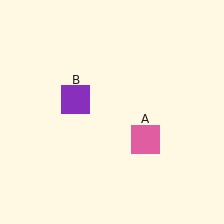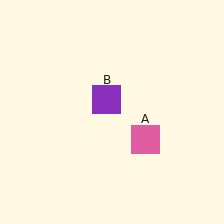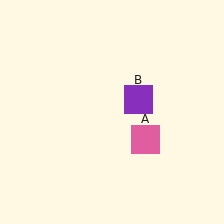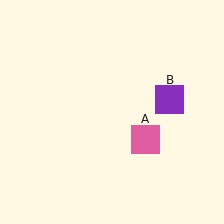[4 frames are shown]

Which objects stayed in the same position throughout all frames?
Pink square (object A) remained stationary.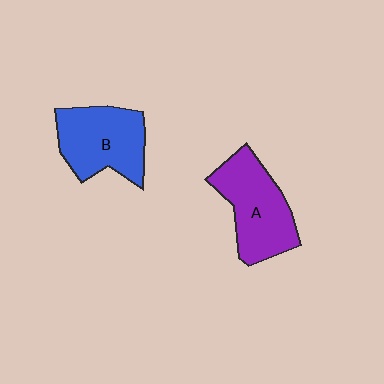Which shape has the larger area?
Shape A (purple).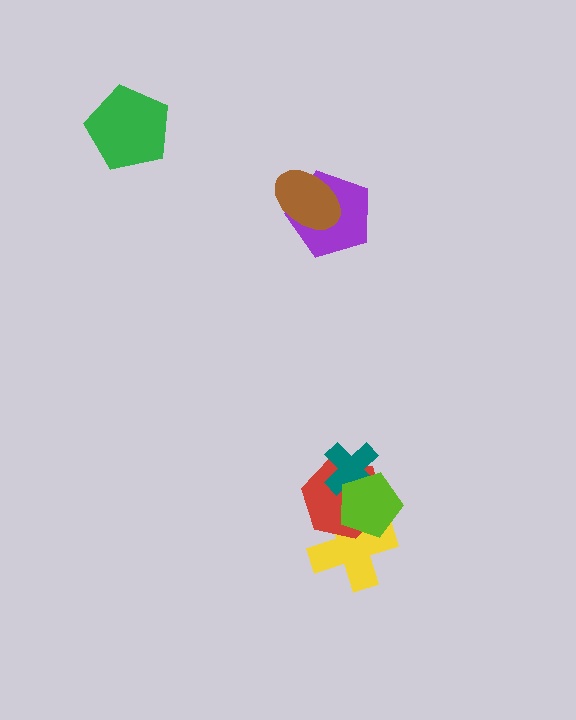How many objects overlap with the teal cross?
2 objects overlap with the teal cross.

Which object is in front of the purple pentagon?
The brown ellipse is in front of the purple pentagon.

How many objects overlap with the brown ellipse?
1 object overlaps with the brown ellipse.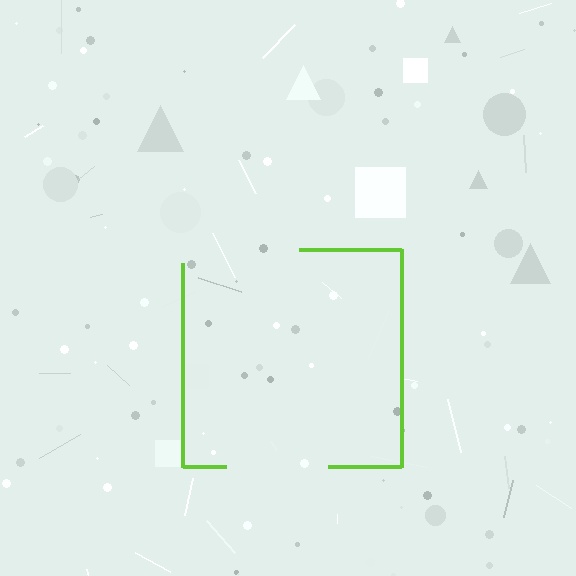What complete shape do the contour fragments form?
The contour fragments form a square.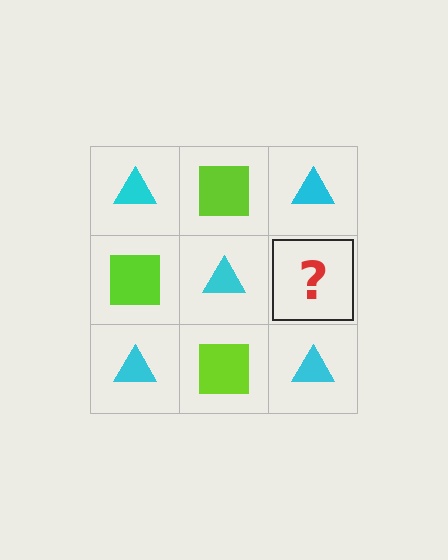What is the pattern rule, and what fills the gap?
The rule is that it alternates cyan triangle and lime square in a checkerboard pattern. The gap should be filled with a lime square.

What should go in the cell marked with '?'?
The missing cell should contain a lime square.